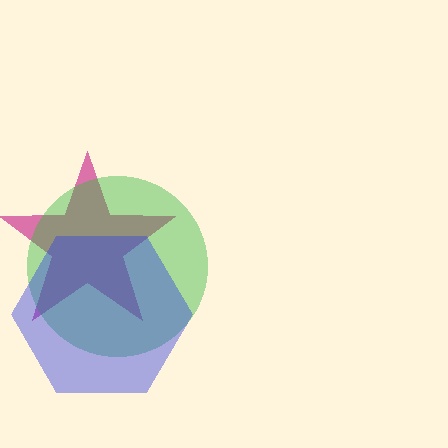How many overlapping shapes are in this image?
There are 3 overlapping shapes in the image.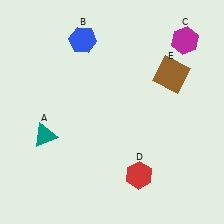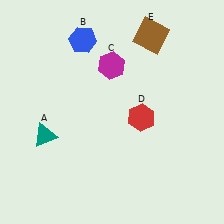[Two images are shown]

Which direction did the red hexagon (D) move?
The red hexagon (D) moved up.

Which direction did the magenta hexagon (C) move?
The magenta hexagon (C) moved left.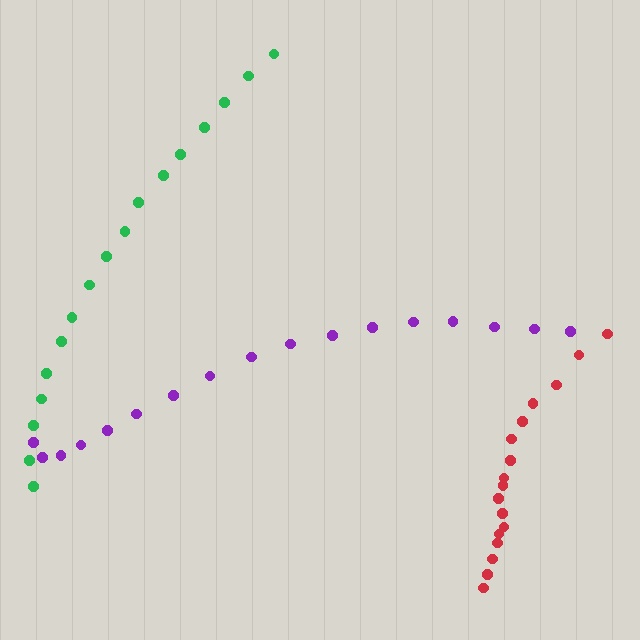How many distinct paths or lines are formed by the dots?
There are 3 distinct paths.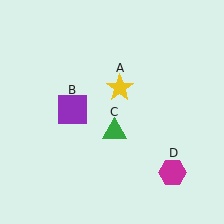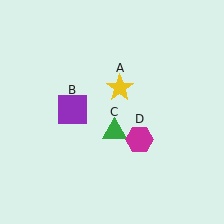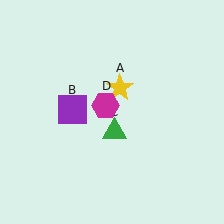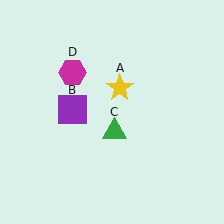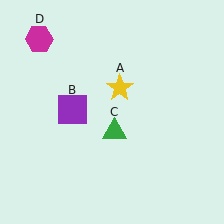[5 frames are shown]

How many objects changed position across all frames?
1 object changed position: magenta hexagon (object D).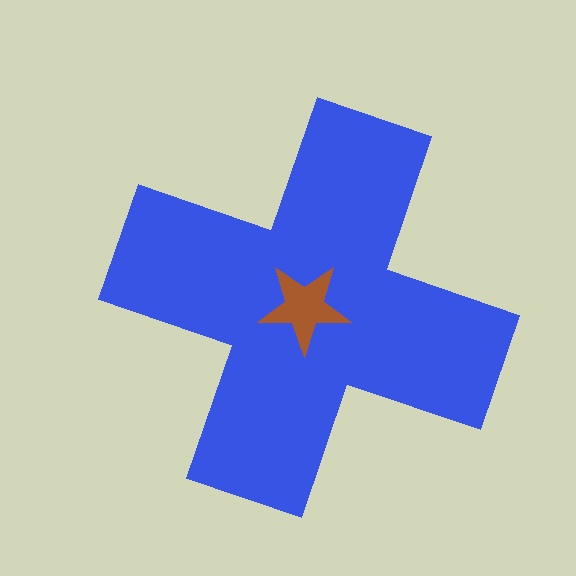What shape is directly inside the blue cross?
The brown star.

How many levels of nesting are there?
2.